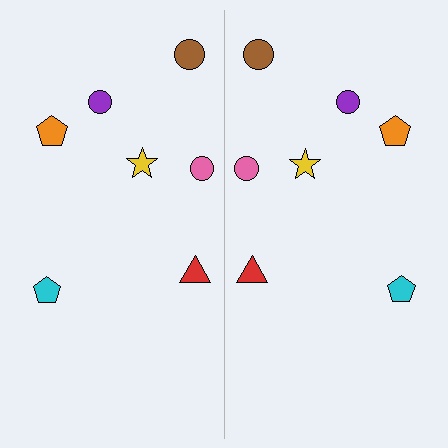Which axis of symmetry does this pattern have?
The pattern has a vertical axis of symmetry running through the center of the image.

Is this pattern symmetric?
Yes, this pattern has bilateral (reflection) symmetry.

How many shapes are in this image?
There are 14 shapes in this image.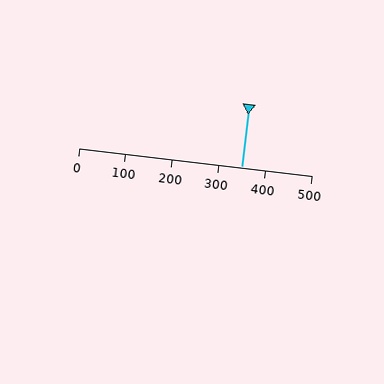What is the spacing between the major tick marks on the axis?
The major ticks are spaced 100 apart.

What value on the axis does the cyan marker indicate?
The marker indicates approximately 350.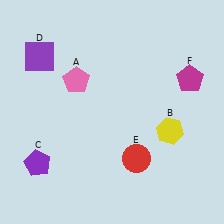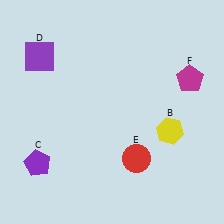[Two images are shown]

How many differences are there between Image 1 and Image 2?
There is 1 difference between the two images.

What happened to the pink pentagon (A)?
The pink pentagon (A) was removed in Image 2. It was in the top-left area of Image 1.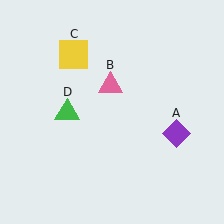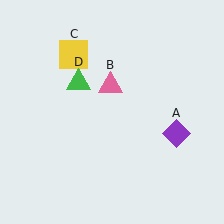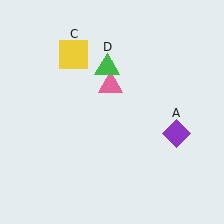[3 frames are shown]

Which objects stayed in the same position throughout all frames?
Purple diamond (object A) and pink triangle (object B) and yellow square (object C) remained stationary.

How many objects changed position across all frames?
1 object changed position: green triangle (object D).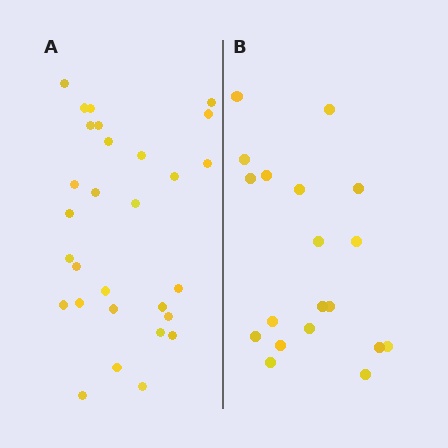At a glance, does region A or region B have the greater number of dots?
Region A (the left region) has more dots.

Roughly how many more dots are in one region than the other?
Region A has roughly 10 or so more dots than region B.